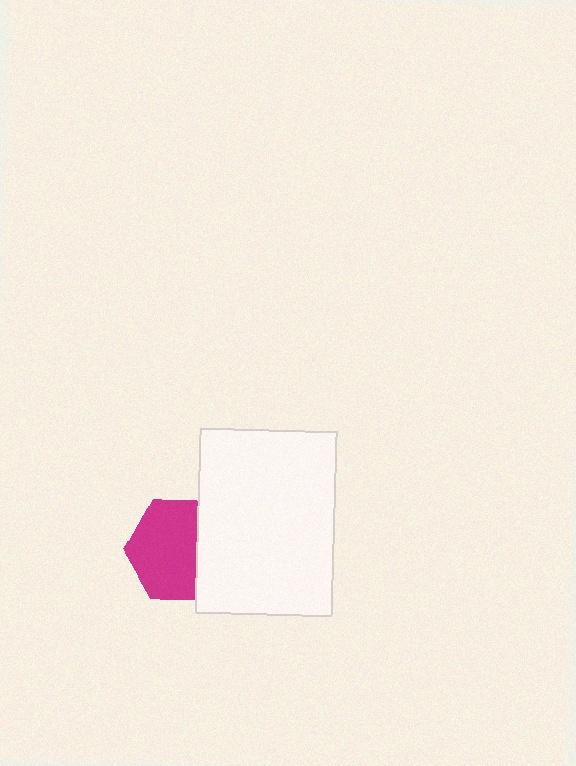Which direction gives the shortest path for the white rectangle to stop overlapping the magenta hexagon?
Moving right gives the shortest separation.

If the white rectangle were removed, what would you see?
You would see the complete magenta hexagon.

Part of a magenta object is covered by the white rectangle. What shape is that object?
It is a hexagon.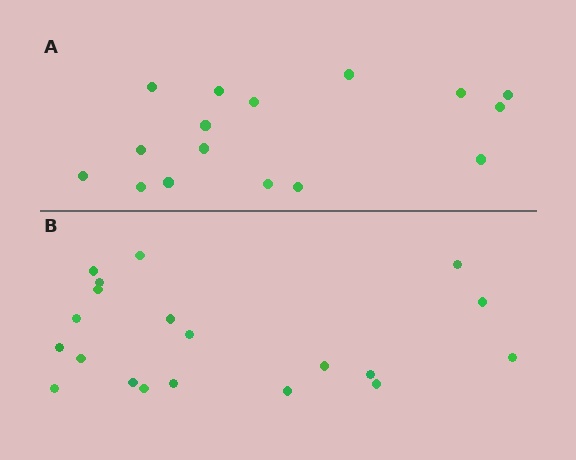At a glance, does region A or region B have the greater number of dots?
Region B (the bottom region) has more dots.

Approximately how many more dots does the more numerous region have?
Region B has about 4 more dots than region A.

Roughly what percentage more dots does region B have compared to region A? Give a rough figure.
About 25% more.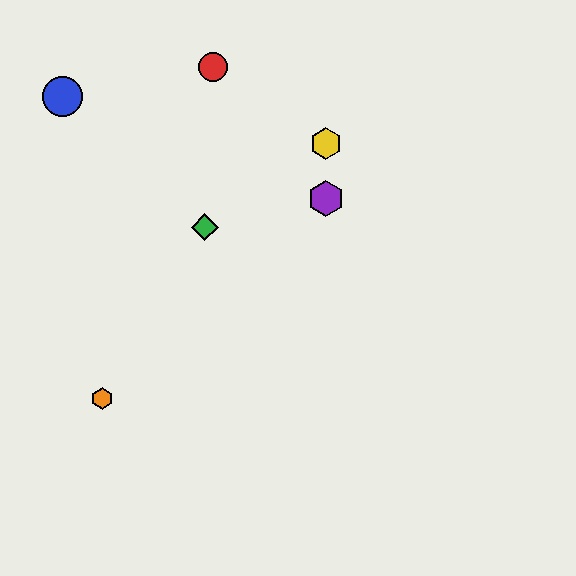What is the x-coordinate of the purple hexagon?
The purple hexagon is at x≈326.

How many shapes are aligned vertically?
2 shapes (the yellow hexagon, the purple hexagon) are aligned vertically.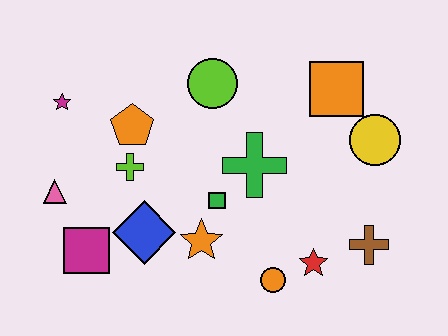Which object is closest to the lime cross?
The orange pentagon is closest to the lime cross.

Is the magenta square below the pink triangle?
Yes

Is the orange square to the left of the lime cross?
No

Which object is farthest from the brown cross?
The magenta star is farthest from the brown cross.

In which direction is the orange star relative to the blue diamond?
The orange star is to the right of the blue diamond.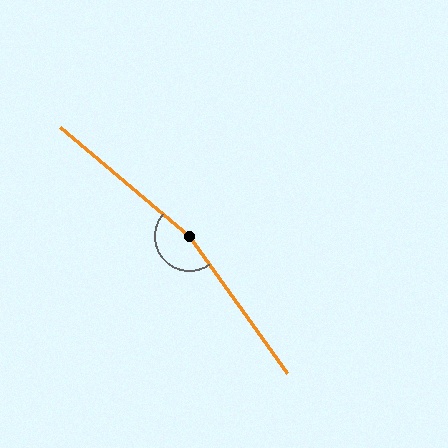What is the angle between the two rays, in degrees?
Approximately 166 degrees.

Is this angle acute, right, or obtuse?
It is obtuse.